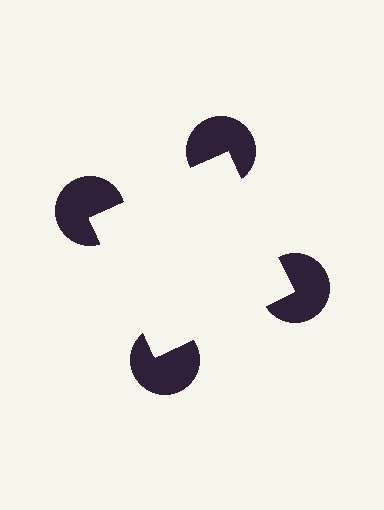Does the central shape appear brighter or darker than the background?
It typically appears slightly brighter than the background, even though no actual brightness change is drawn.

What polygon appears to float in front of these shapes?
An illusory square — its edges are inferred from the aligned wedge cuts in the pac-man discs, not physically drawn.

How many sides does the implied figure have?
4 sides.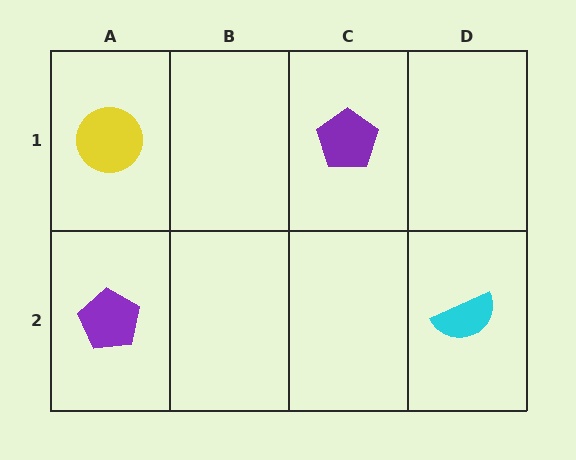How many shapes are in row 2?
2 shapes.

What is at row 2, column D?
A cyan semicircle.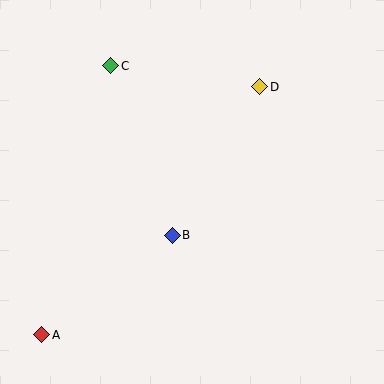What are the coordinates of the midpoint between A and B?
The midpoint between A and B is at (107, 285).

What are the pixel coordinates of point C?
Point C is at (111, 66).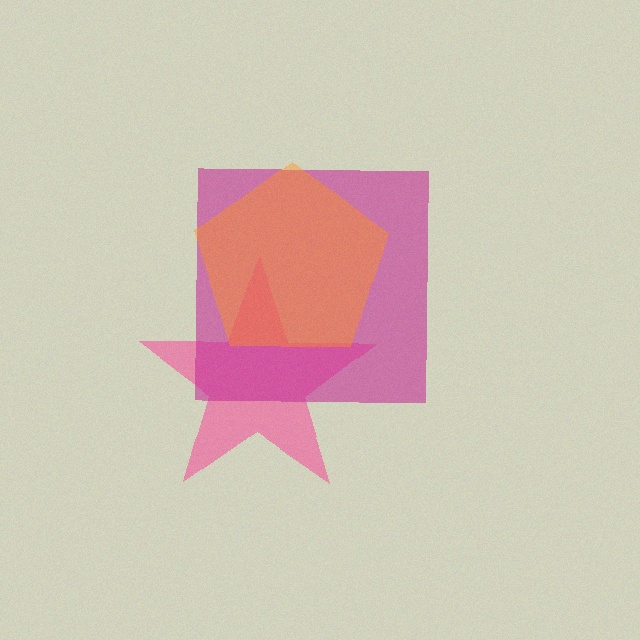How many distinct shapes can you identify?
There are 3 distinct shapes: a pink star, a magenta square, an orange pentagon.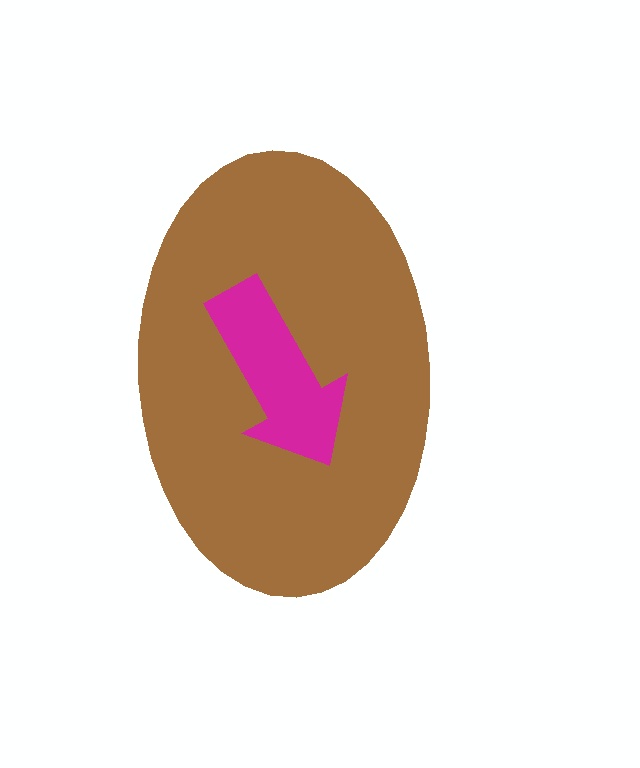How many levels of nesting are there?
2.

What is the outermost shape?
The brown ellipse.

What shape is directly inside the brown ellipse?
The magenta arrow.